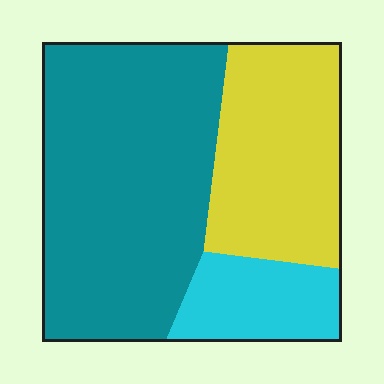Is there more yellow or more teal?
Teal.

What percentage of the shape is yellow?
Yellow covers about 30% of the shape.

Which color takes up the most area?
Teal, at roughly 55%.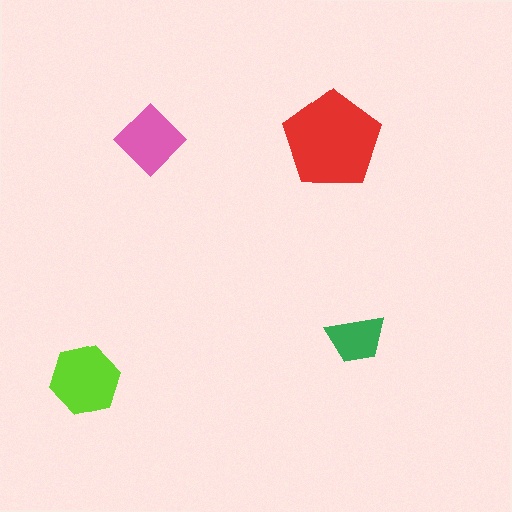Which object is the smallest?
The green trapezoid.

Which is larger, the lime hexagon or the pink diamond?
The lime hexagon.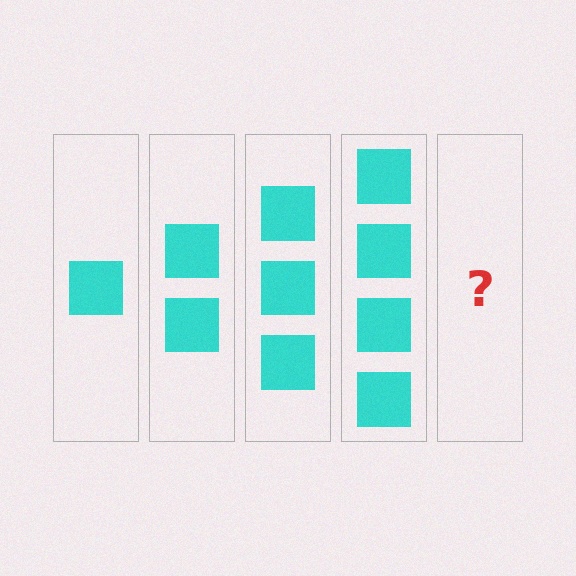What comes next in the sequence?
The next element should be 5 squares.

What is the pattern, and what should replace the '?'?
The pattern is that each step adds one more square. The '?' should be 5 squares.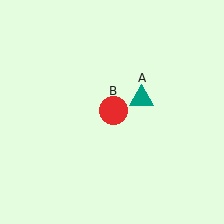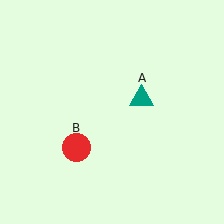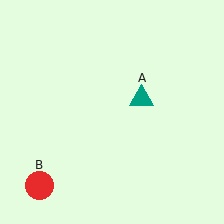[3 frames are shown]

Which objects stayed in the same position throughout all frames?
Teal triangle (object A) remained stationary.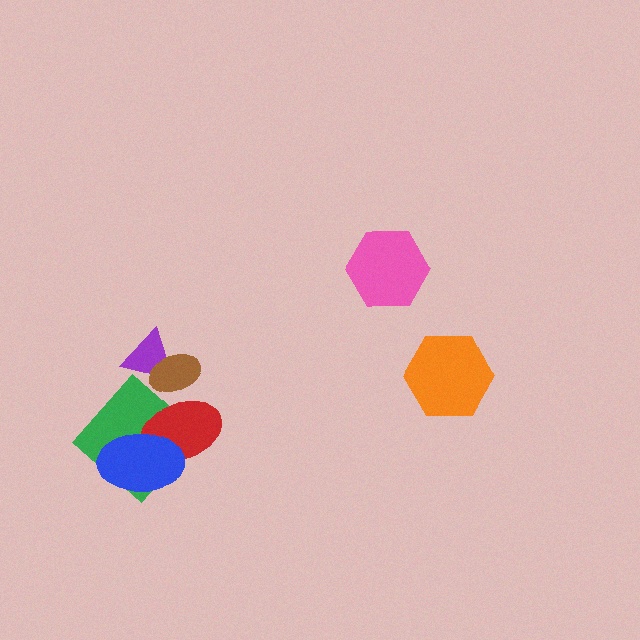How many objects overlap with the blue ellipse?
2 objects overlap with the blue ellipse.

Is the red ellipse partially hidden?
Yes, it is partially covered by another shape.